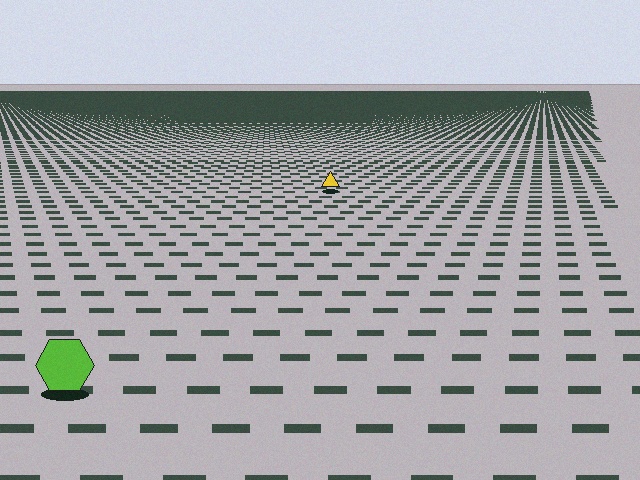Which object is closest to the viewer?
The lime hexagon is closest. The texture marks near it are larger and more spread out.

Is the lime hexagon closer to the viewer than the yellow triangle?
Yes. The lime hexagon is closer — you can tell from the texture gradient: the ground texture is coarser near it.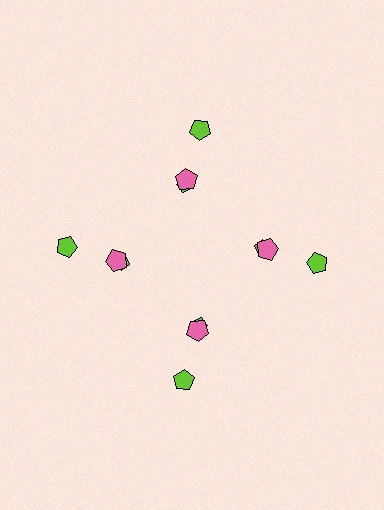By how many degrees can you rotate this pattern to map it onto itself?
The pattern maps onto itself every 90 degrees of rotation.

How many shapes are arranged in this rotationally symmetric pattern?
There are 12 shapes, arranged in 4 groups of 3.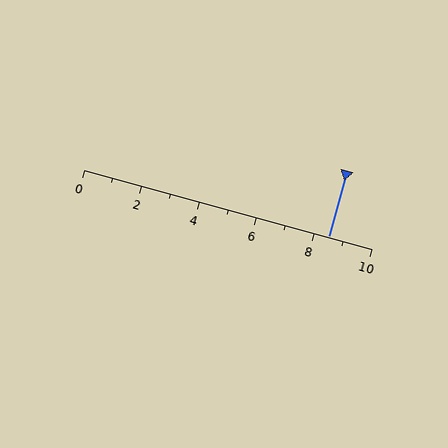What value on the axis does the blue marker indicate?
The marker indicates approximately 8.5.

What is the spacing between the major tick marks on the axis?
The major ticks are spaced 2 apart.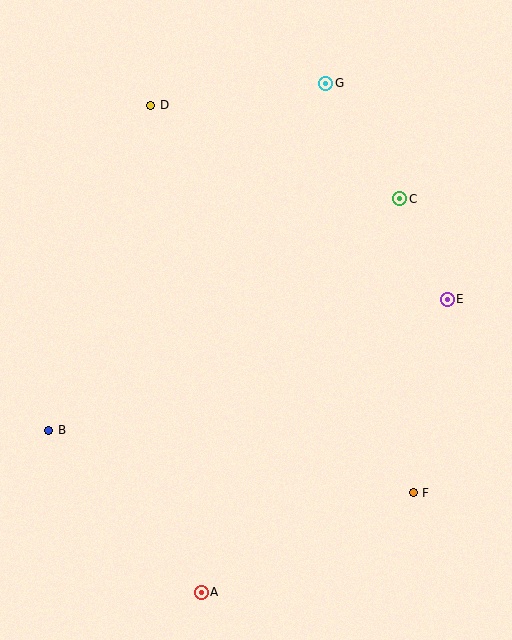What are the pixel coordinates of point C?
Point C is at (400, 199).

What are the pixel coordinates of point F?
Point F is at (413, 493).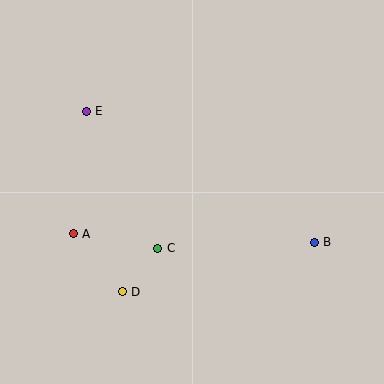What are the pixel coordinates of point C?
Point C is at (158, 248).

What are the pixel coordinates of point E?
Point E is at (86, 111).